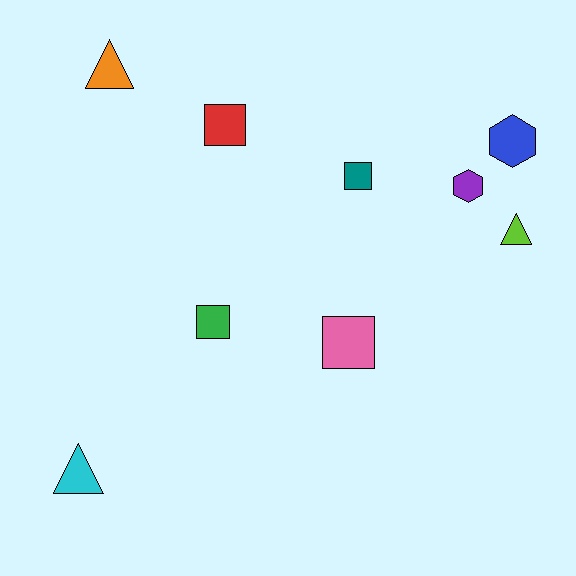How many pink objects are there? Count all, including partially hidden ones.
There is 1 pink object.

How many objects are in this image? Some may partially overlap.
There are 9 objects.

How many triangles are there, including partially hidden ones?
There are 3 triangles.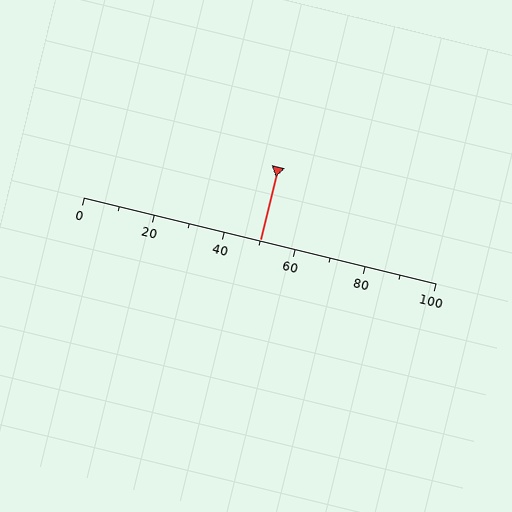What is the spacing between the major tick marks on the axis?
The major ticks are spaced 20 apart.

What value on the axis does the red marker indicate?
The marker indicates approximately 50.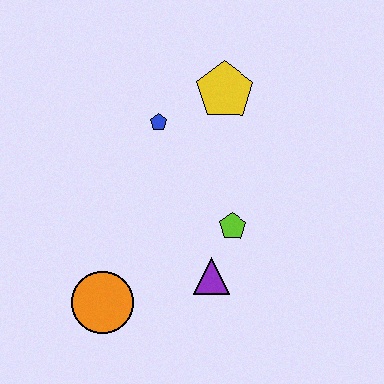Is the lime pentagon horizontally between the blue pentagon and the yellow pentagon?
No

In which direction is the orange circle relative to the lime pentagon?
The orange circle is to the left of the lime pentagon.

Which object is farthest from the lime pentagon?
The orange circle is farthest from the lime pentagon.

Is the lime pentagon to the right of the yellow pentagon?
Yes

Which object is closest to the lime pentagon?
The purple triangle is closest to the lime pentagon.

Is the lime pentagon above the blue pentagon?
No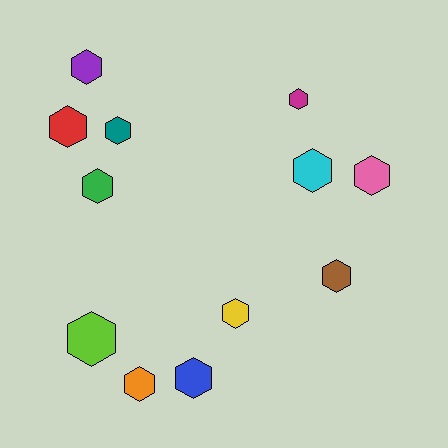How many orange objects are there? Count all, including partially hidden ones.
There is 1 orange object.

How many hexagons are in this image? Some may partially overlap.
There are 12 hexagons.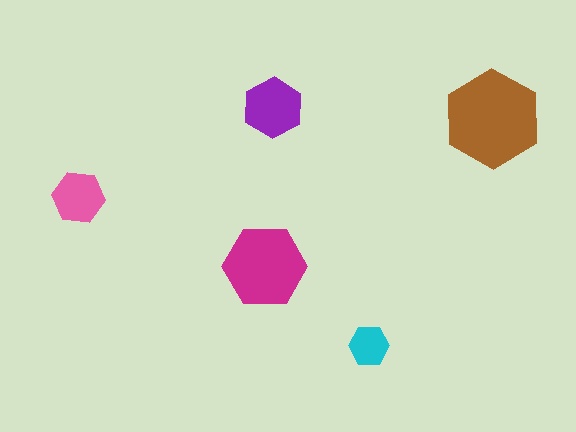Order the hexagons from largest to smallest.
the brown one, the magenta one, the purple one, the pink one, the cyan one.